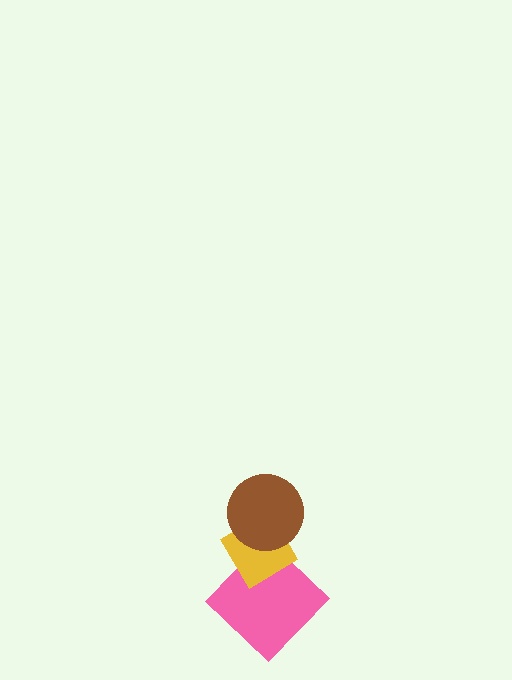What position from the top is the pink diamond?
The pink diamond is 3rd from the top.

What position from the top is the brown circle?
The brown circle is 1st from the top.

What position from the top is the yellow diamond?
The yellow diamond is 2nd from the top.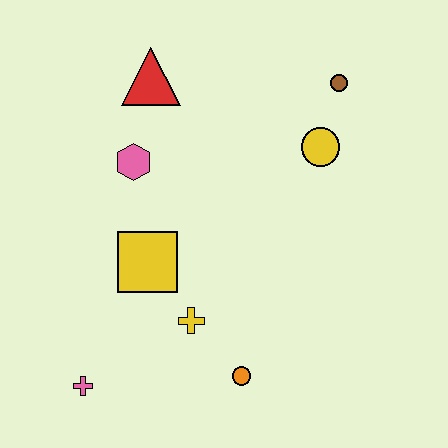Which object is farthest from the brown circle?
The pink cross is farthest from the brown circle.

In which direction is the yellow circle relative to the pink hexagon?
The yellow circle is to the right of the pink hexagon.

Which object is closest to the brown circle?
The yellow circle is closest to the brown circle.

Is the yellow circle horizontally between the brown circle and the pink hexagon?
Yes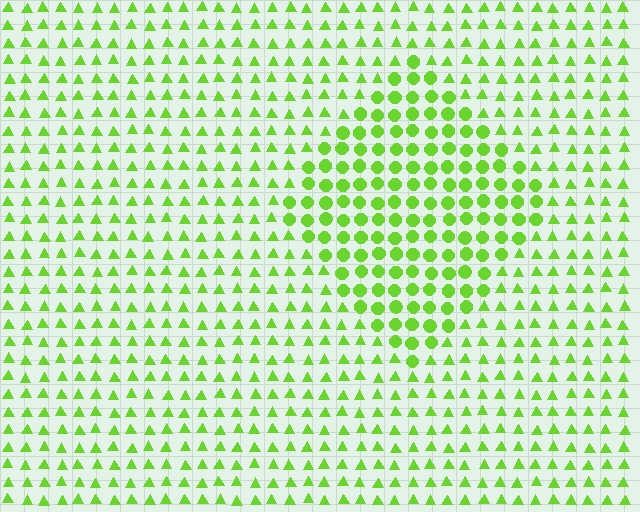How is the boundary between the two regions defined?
The boundary is defined by a change in element shape: circles inside vs. triangles outside. All elements share the same color and spacing.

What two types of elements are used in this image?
The image uses circles inside the diamond region and triangles outside it.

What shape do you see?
I see a diamond.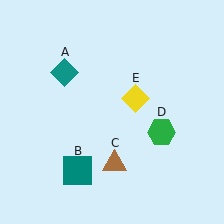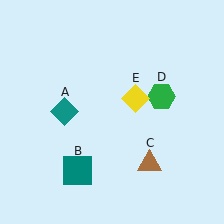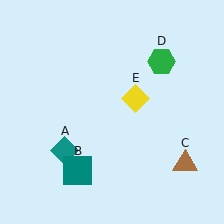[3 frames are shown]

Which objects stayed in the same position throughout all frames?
Teal square (object B) and yellow diamond (object E) remained stationary.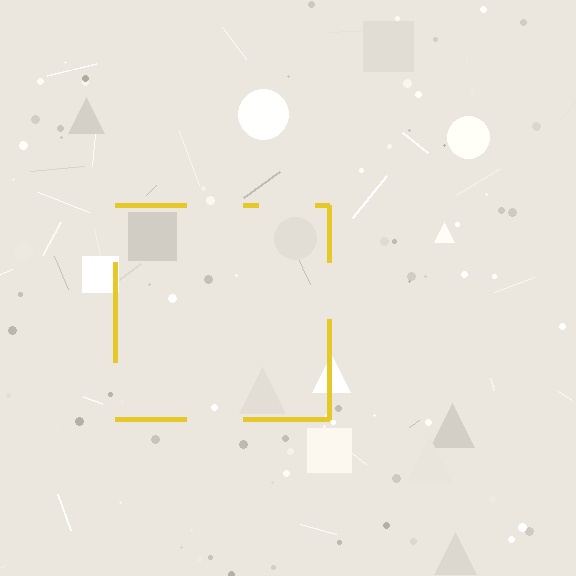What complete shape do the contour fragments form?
The contour fragments form a square.